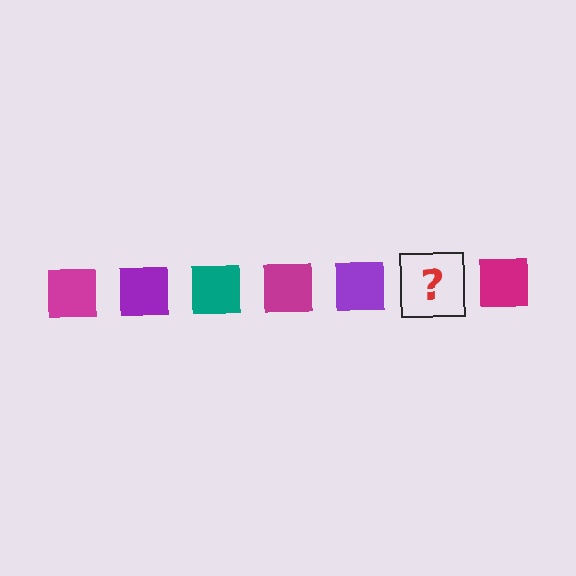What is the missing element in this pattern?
The missing element is a teal square.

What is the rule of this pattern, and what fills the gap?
The rule is that the pattern cycles through magenta, purple, teal squares. The gap should be filled with a teal square.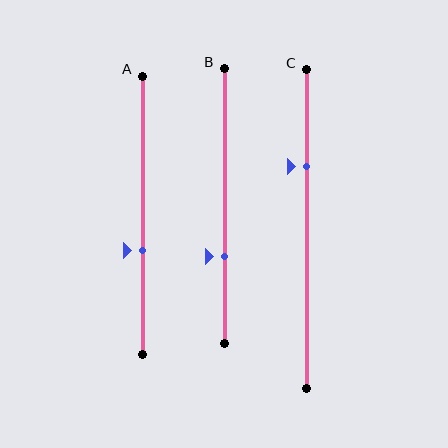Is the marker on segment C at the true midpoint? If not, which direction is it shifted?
No, the marker on segment C is shifted upward by about 20% of the segment length.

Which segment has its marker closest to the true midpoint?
Segment A has its marker closest to the true midpoint.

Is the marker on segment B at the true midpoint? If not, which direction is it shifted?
No, the marker on segment B is shifted downward by about 18% of the segment length.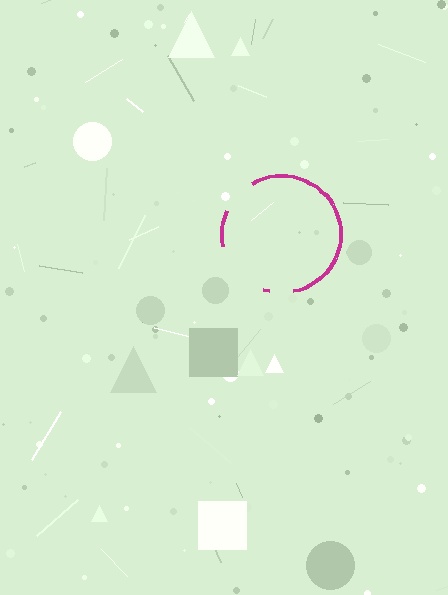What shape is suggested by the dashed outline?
The dashed outline suggests a circle.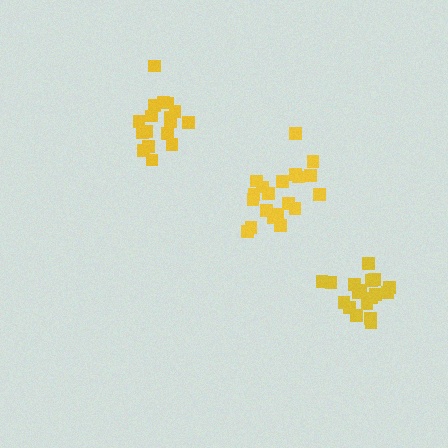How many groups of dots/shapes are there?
There are 3 groups.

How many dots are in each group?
Group 1: 18 dots, Group 2: 20 dots, Group 3: 17 dots (55 total).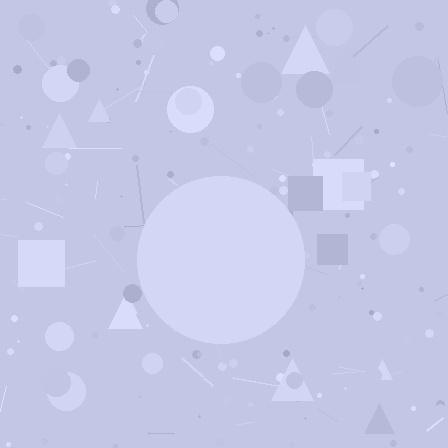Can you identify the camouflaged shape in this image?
The camouflaged shape is a circle.